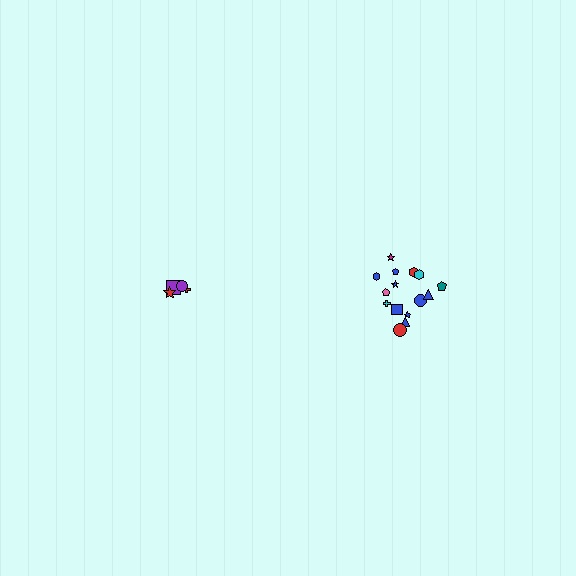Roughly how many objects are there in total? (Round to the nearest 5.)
Roughly 20 objects in total.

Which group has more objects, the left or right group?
The right group.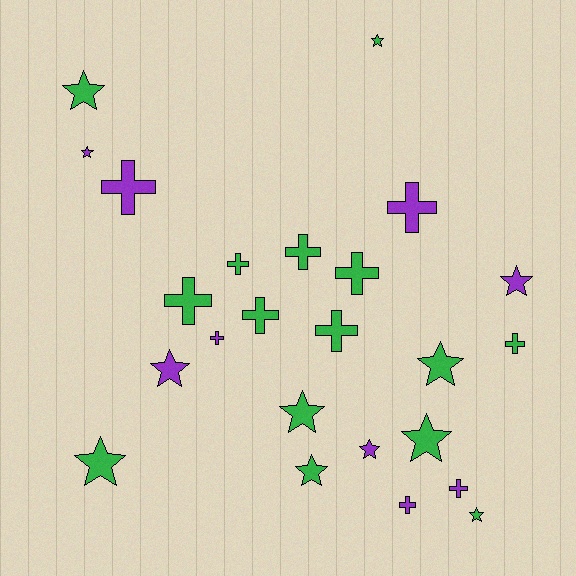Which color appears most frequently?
Green, with 15 objects.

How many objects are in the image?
There are 24 objects.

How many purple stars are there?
There are 4 purple stars.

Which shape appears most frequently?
Star, with 12 objects.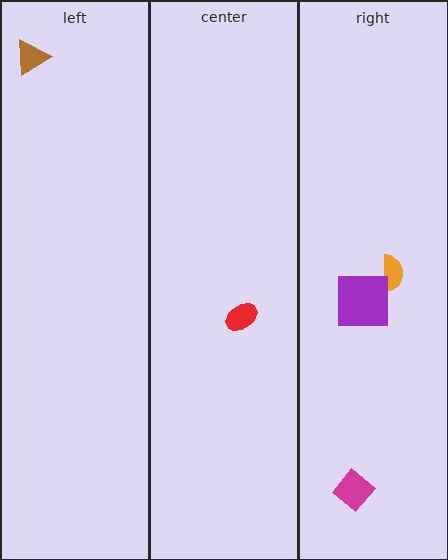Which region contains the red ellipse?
The center region.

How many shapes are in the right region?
3.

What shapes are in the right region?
The orange semicircle, the purple square, the magenta diamond.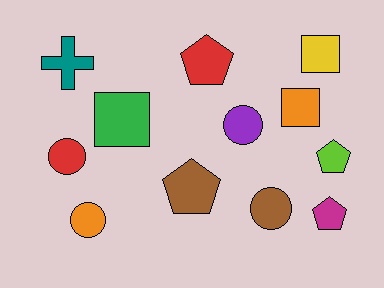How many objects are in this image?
There are 12 objects.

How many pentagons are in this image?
There are 4 pentagons.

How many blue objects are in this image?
There are no blue objects.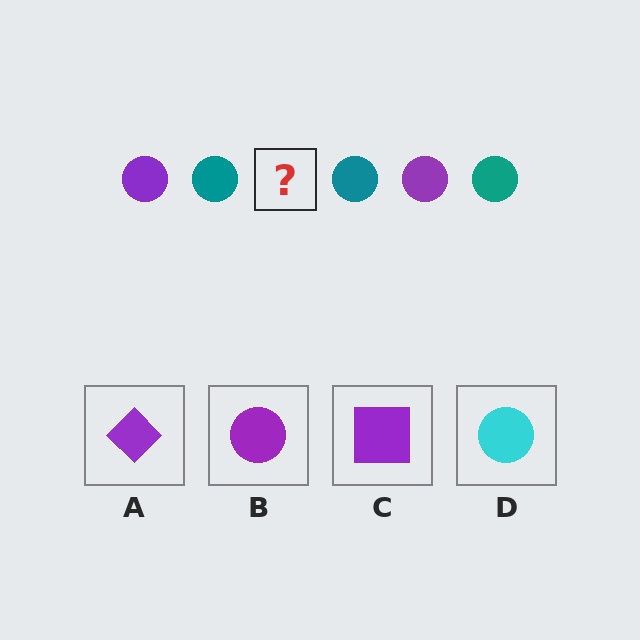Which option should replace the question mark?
Option B.